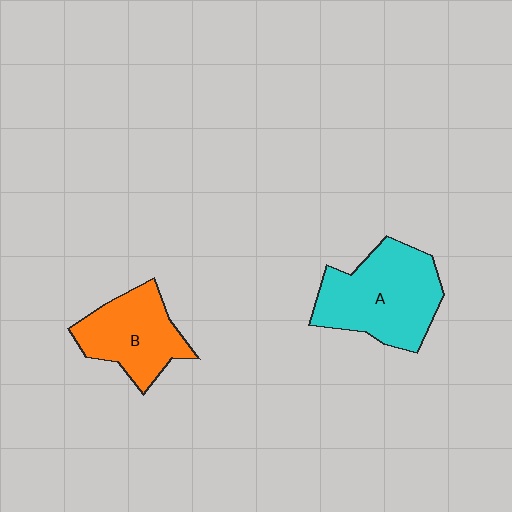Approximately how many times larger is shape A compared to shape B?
Approximately 1.3 times.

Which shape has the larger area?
Shape A (cyan).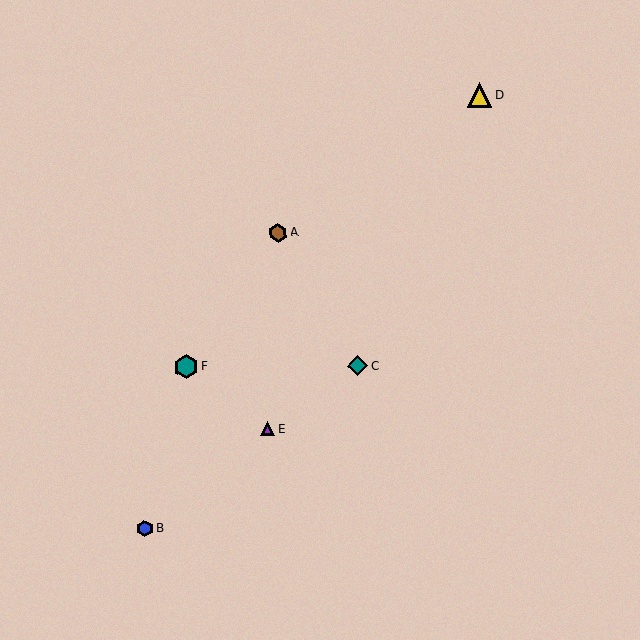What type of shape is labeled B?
Shape B is a blue hexagon.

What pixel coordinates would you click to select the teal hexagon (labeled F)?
Click at (186, 366) to select the teal hexagon F.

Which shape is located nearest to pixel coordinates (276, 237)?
The brown hexagon (labeled A) at (278, 233) is nearest to that location.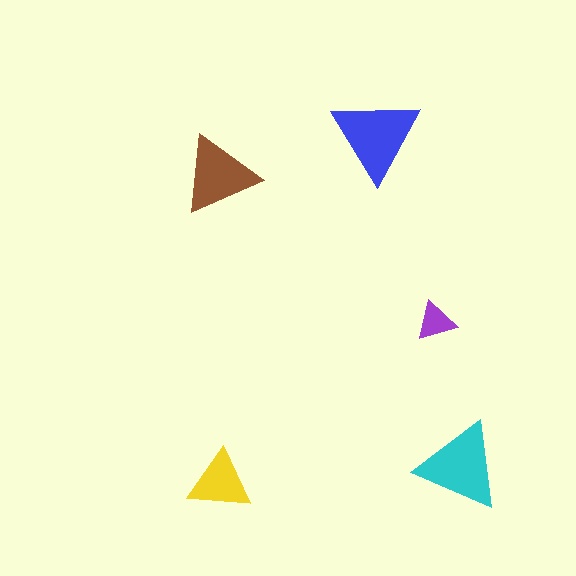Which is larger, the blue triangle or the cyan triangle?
The blue one.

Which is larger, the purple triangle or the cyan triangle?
The cyan one.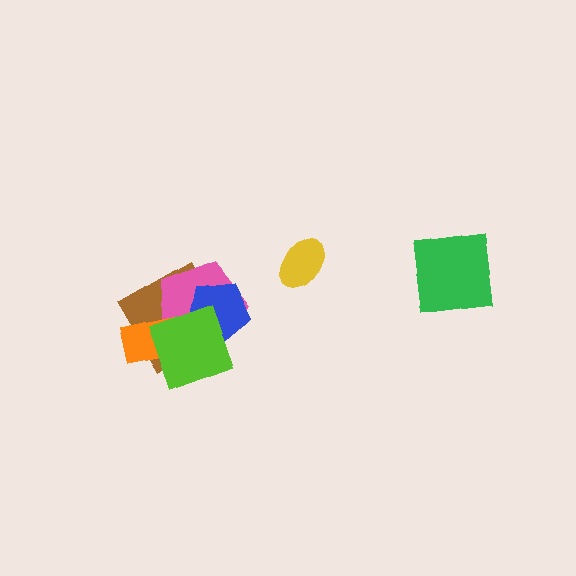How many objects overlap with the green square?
0 objects overlap with the green square.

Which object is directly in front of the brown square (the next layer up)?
The pink pentagon is directly in front of the brown square.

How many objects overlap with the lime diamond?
4 objects overlap with the lime diamond.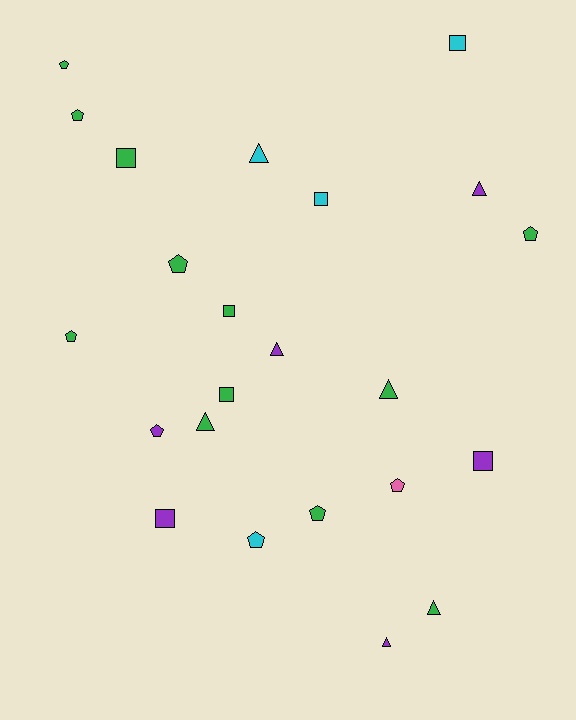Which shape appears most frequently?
Pentagon, with 9 objects.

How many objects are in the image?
There are 23 objects.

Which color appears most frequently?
Green, with 12 objects.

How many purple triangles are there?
There are 3 purple triangles.